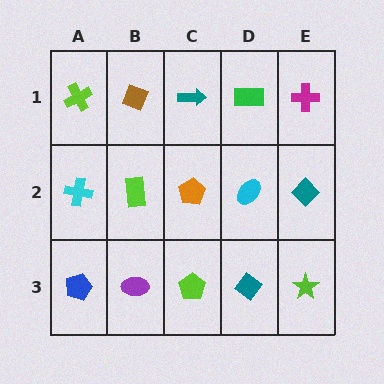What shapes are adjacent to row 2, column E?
A magenta cross (row 1, column E), a lime star (row 3, column E), a cyan ellipse (row 2, column D).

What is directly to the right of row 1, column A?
A brown diamond.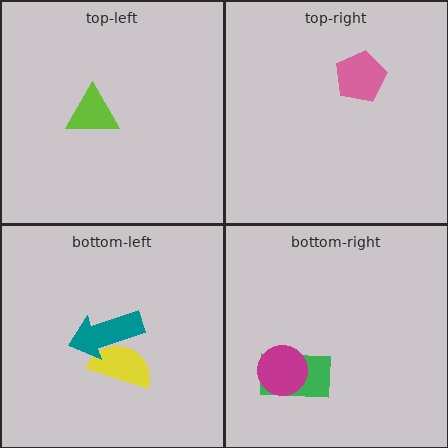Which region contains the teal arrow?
The bottom-left region.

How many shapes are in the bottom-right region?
2.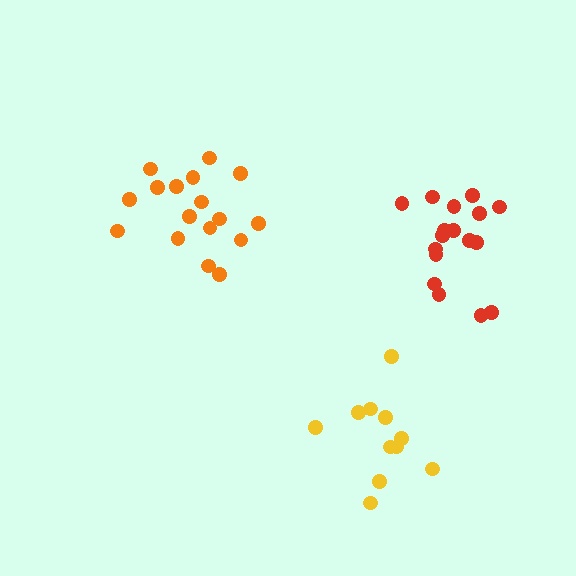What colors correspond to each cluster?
The clusters are colored: orange, red, yellow.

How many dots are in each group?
Group 1: 17 dots, Group 2: 17 dots, Group 3: 11 dots (45 total).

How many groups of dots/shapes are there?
There are 3 groups.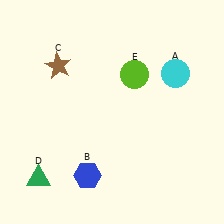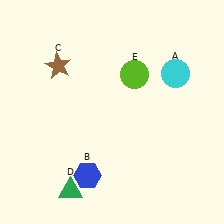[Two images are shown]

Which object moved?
The green triangle (D) moved right.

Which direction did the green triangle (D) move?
The green triangle (D) moved right.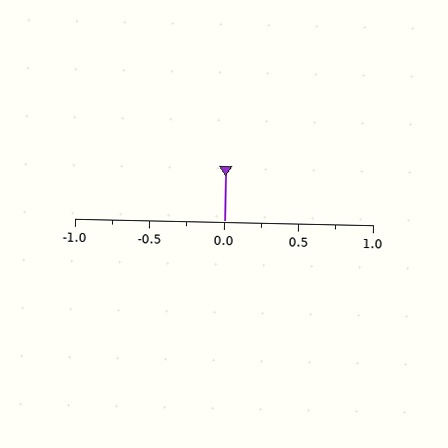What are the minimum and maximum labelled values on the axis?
The axis runs from -1.0 to 1.0.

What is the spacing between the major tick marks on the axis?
The major ticks are spaced 0.5 apart.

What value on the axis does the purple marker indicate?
The marker indicates approximately 0.